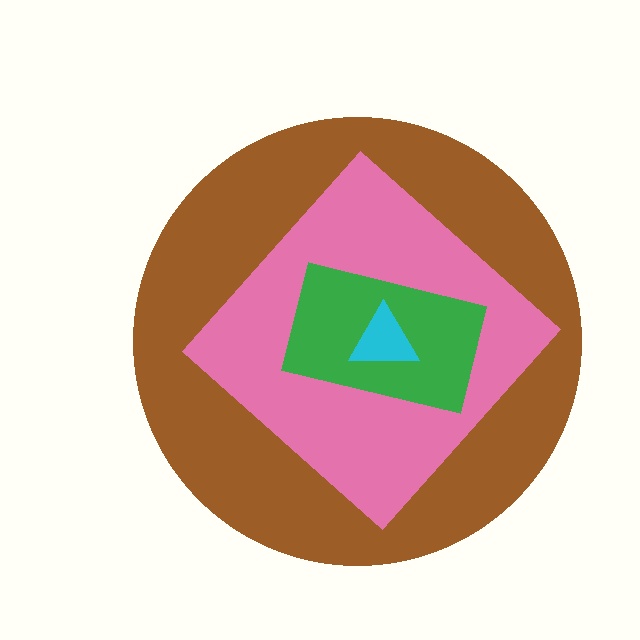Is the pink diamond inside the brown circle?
Yes.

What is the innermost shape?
The cyan triangle.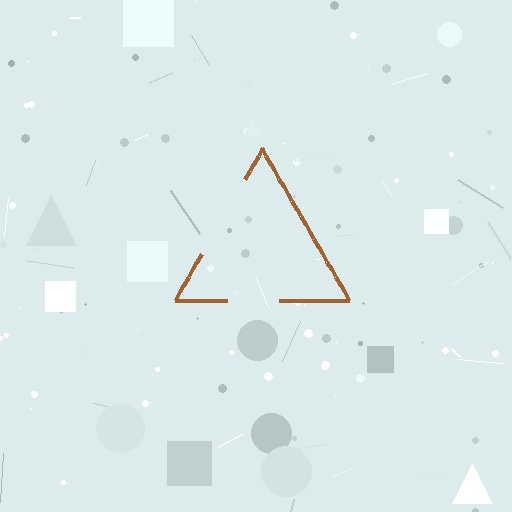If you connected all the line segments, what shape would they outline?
They would outline a triangle.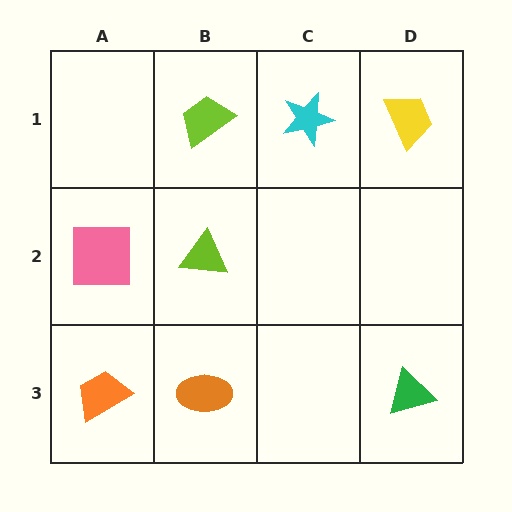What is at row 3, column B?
An orange ellipse.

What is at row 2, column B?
A lime triangle.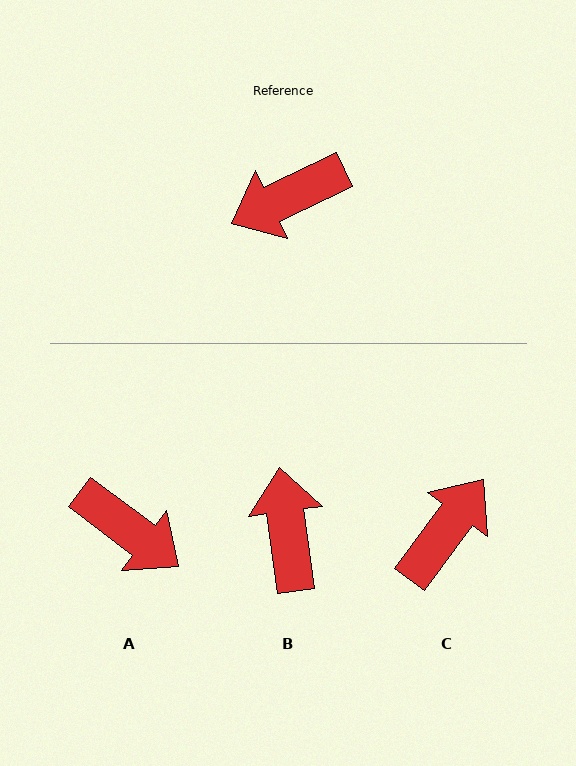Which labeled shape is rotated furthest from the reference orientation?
C, about 152 degrees away.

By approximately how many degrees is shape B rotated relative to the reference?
Approximately 108 degrees clockwise.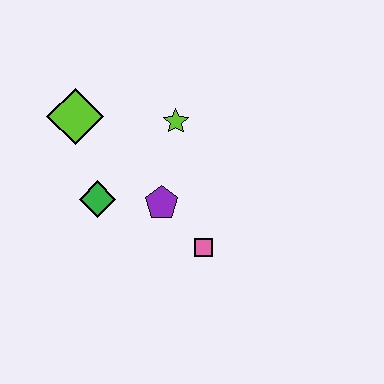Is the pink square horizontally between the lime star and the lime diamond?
No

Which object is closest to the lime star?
The purple pentagon is closest to the lime star.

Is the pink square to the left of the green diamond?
No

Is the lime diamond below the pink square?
No